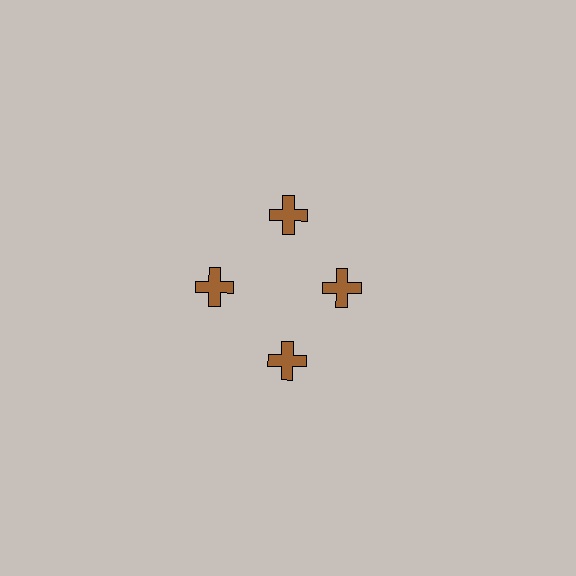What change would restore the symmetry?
The symmetry would be restored by moving it outward, back onto the ring so that all 4 crosses sit at equal angles and equal distance from the center.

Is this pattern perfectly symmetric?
No. The 4 brown crosses are arranged in a ring, but one element near the 3 o'clock position is pulled inward toward the center, breaking the 4-fold rotational symmetry.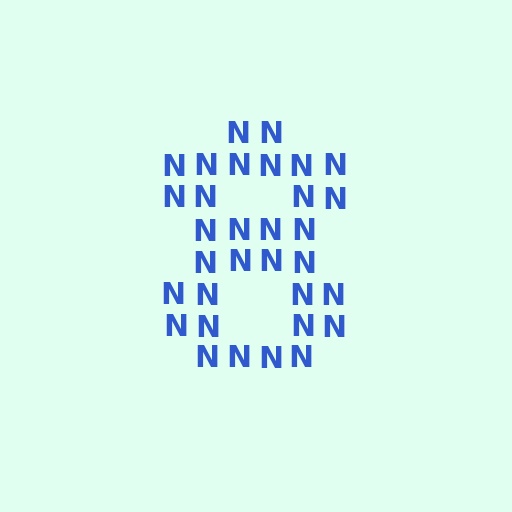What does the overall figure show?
The overall figure shows the digit 8.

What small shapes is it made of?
It is made of small letter N's.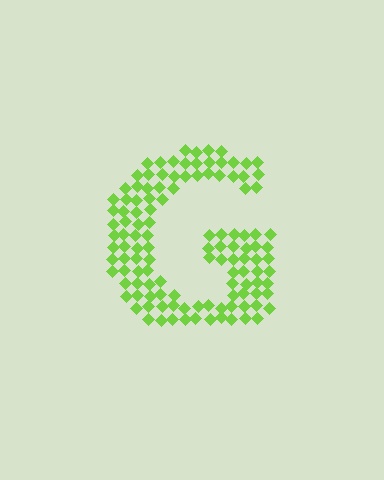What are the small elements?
The small elements are diamonds.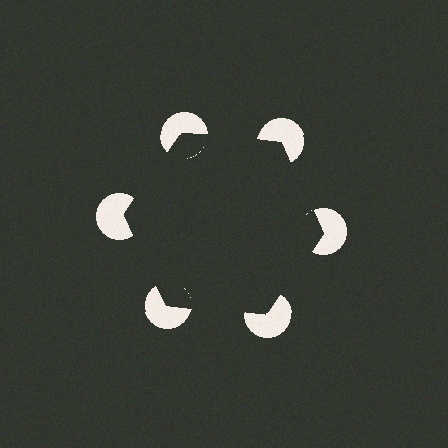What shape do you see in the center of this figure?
An illusory hexagon — its edges are inferred from the aligned wedge cuts in the pac-man discs, not physically drawn.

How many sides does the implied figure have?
6 sides.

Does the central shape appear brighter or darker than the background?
It typically appears slightly darker than the background, even though no actual brightness change is drawn.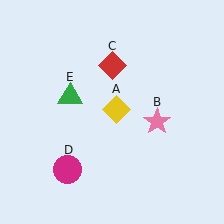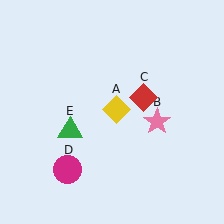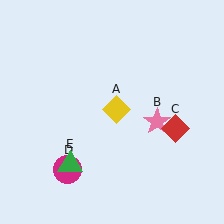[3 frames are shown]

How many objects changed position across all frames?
2 objects changed position: red diamond (object C), green triangle (object E).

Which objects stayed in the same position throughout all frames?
Yellow diamond (object A) and pink star (object B) and magenta circle (object D) remained stationary.